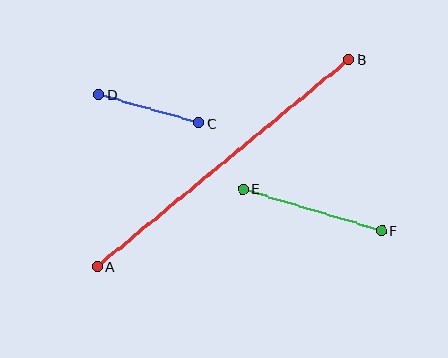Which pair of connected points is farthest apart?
Points A and B are farthest apart.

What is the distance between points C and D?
The distance is approximately 104 pixels.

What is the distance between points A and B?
The distance is approximately 326 pixels.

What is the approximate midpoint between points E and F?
The midpoint is at approximately (312, 210) pixels.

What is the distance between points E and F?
The distance is approximately 145 pixels.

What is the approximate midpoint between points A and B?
The midpoint is at approximately (223, 163) pixels.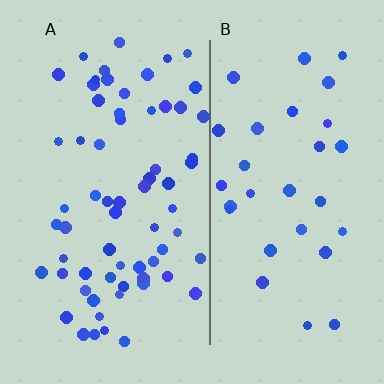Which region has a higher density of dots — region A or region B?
A (the left).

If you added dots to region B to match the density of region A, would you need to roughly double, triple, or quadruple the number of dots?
Approximately double.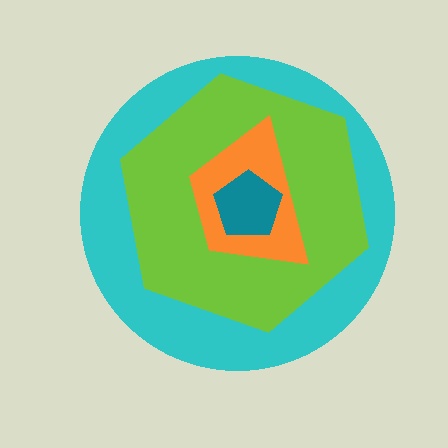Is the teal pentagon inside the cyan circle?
Yes.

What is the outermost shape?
The cyan circle.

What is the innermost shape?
The teal pentagon.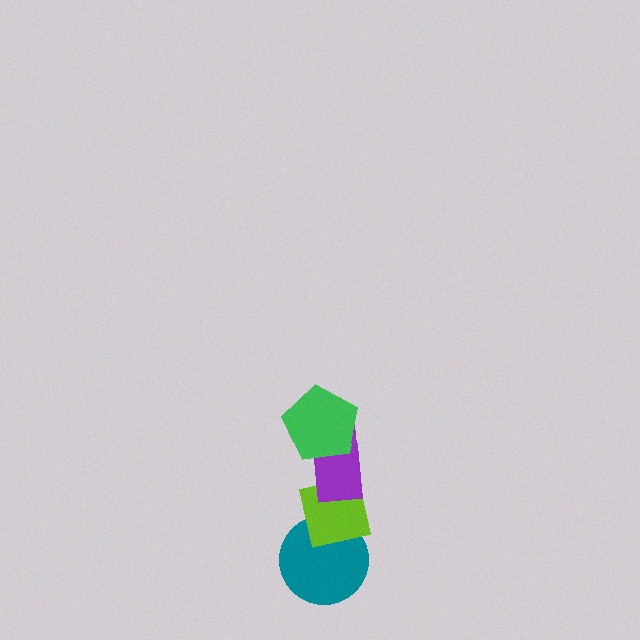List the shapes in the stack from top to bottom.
From top to bottom: the green pentagon, the purple rectangle, the lime square, the teal circle.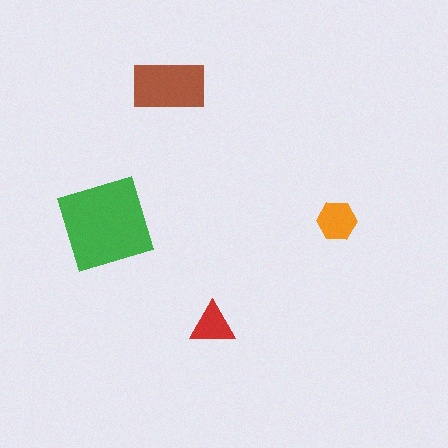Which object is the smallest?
The red triangle.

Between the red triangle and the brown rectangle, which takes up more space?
The brown rectangle.